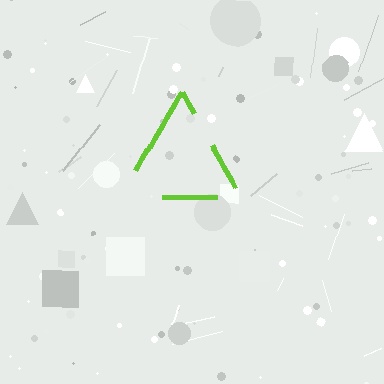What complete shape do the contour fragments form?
The contour fragments form a triangle.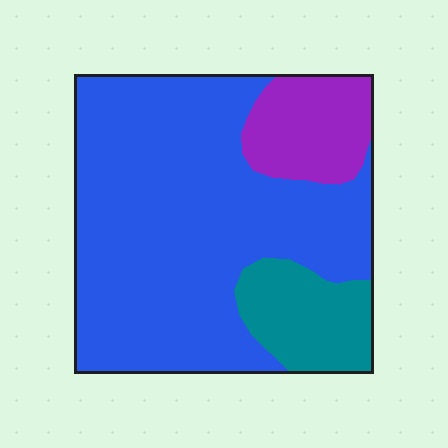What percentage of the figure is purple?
Purple takes up less than a sixth of the figure.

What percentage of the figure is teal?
Teal covers roughly 15% of the figure.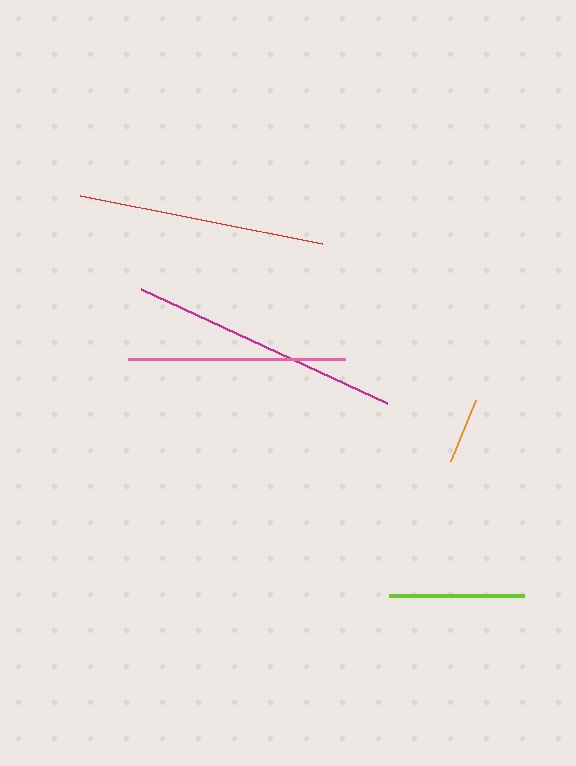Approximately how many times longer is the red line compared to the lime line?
The red line is approximately 1.8 times the length of the lime line.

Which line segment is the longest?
The magenta line is the longest at approximately 271 pixels.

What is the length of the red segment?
The red segment is approximately 247 pixels long.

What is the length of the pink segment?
The pink segment is approximately 217 pixels long.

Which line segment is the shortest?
The orange line is the shortest at approximately 66 pixels.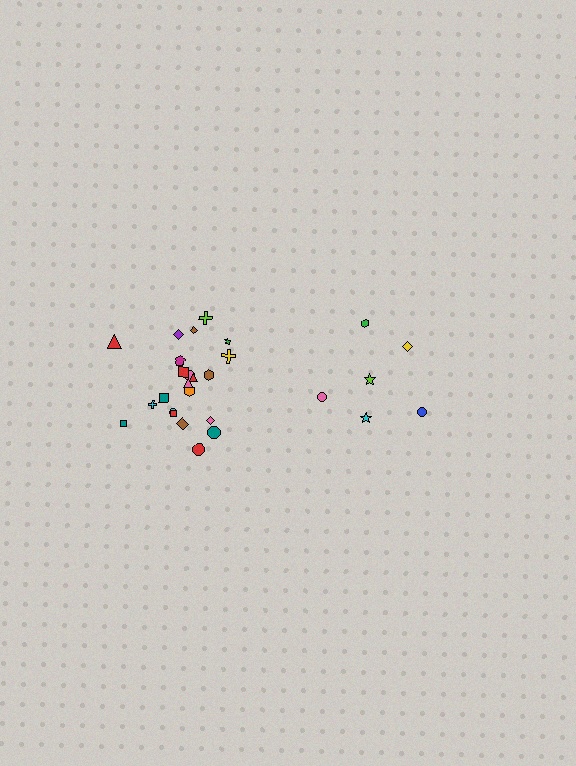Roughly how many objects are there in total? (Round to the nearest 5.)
Roughly 30 objects in total.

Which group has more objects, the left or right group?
The left group.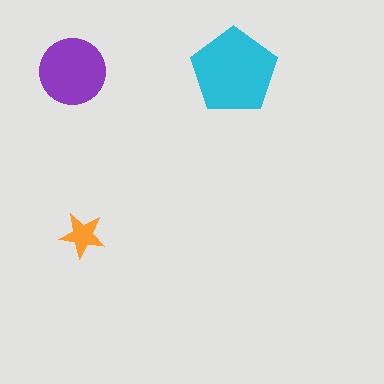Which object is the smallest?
The orange star.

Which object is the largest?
The cyan pentagon.